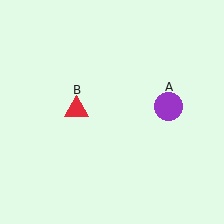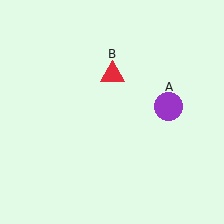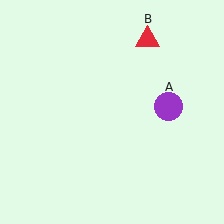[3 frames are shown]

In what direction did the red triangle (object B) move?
The red triangle (object B) moved up and to the right.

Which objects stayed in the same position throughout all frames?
Purple circle (object A) remained stationary.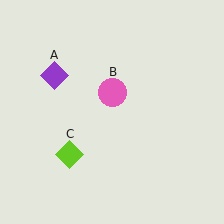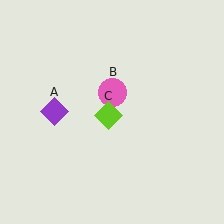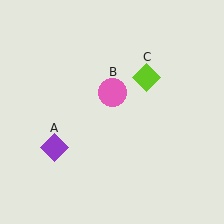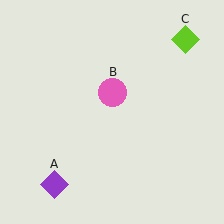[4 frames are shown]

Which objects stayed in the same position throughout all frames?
Pink circle (object B) remained stationary.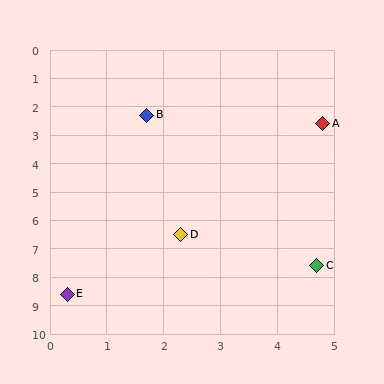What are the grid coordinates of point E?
Point E is at approximately (0.3, 8.6).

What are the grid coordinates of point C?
Point C is at approximately (4.7, 7.6).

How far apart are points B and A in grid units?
Points B and A are about 3.1 grid units apart.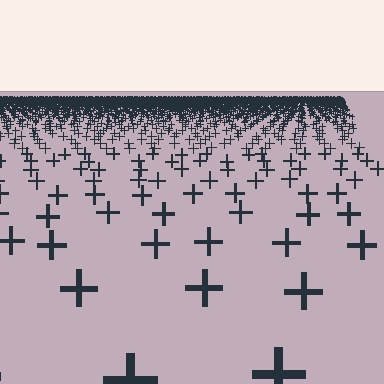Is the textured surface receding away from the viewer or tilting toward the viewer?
The surface is receding away from the viewer. Texture elements get smaller and denser toward the top.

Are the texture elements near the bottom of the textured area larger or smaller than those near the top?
Larger. Near the bottom, elements are closer to the viewer and appear at a bigger on-screen size.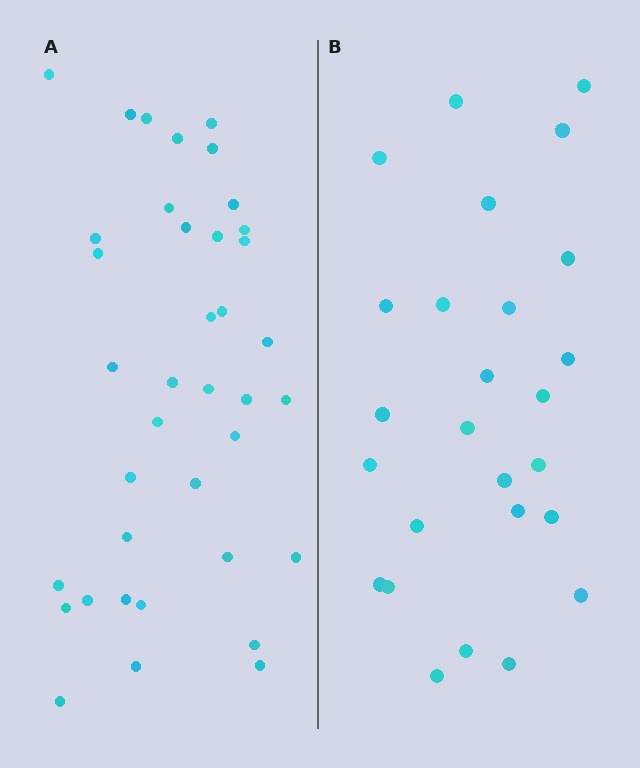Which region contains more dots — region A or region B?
Region A (the left region) has more dots.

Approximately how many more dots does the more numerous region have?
Region A has roughly 12 or so more dots than region B.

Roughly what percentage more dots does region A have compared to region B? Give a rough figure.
About 45% more.